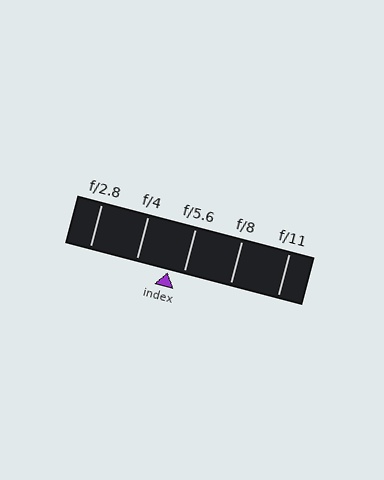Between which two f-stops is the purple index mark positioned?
The index mark is between f/4 and f/5.6.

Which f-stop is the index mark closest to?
The index mark is closest to f/5.6.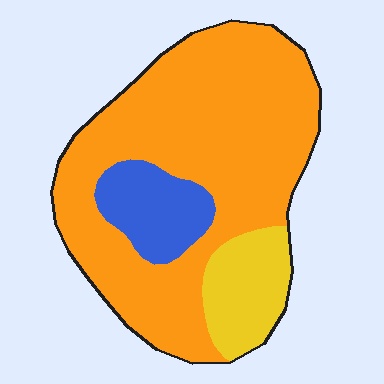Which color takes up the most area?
Orange, at roughly 75%.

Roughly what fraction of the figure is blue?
Blue takes up about one eighth (1/8) of the figure.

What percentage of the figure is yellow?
Yellow takes up about one eighth (1/8) of the figure.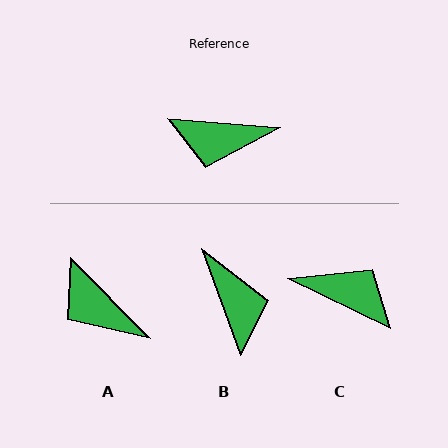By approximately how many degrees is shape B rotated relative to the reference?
Approximately 115 degrees counter-clockwise.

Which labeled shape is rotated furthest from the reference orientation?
C, about 159 degrees away.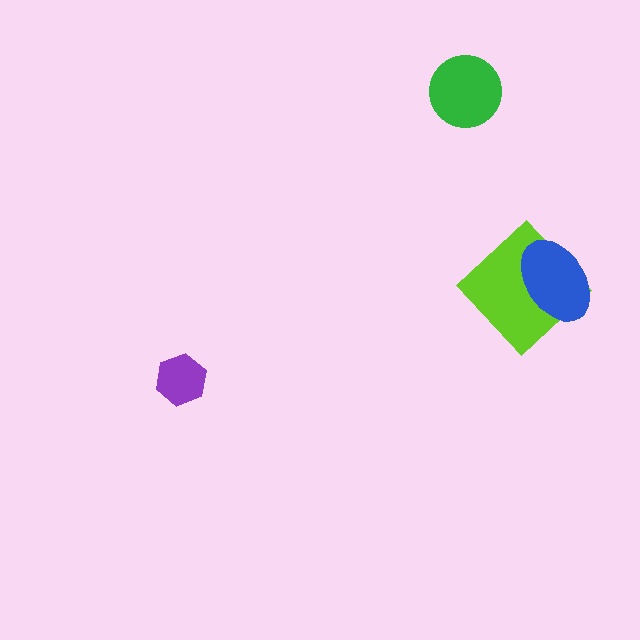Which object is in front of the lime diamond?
The blue ellipse is in front of the lime diamond.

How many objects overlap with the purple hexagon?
0 objects overlap with the purple hexagon.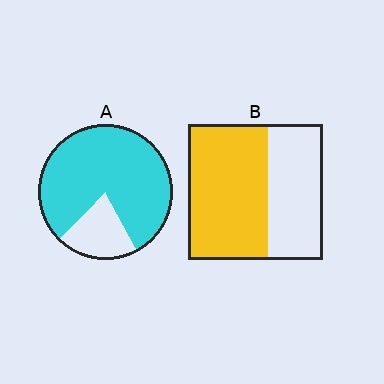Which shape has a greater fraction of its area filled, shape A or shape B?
Shape A.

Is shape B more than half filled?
Yes.